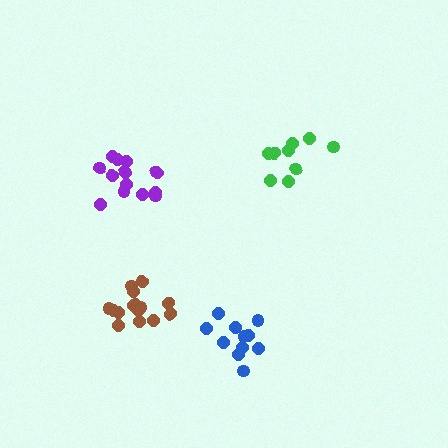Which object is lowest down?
The blue cluster is bottommost.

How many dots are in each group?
Group 1: 9 dots, Group 2: 11 dots, Group 3: 15 dots, Group 4: 15 dots (50 total).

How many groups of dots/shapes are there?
There are 4 groups.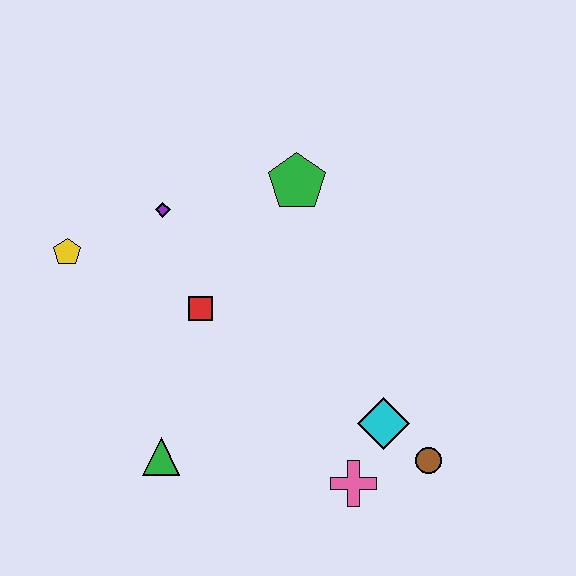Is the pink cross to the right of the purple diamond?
Yes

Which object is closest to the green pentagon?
The purple diamond is closest to the green pentagon.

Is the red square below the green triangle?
No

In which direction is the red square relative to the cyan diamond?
The red square is to the left of the cyan diamond.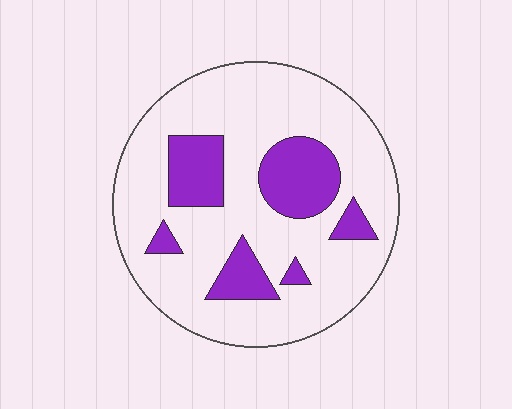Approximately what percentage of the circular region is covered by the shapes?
Approximately 20%.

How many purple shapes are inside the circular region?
6.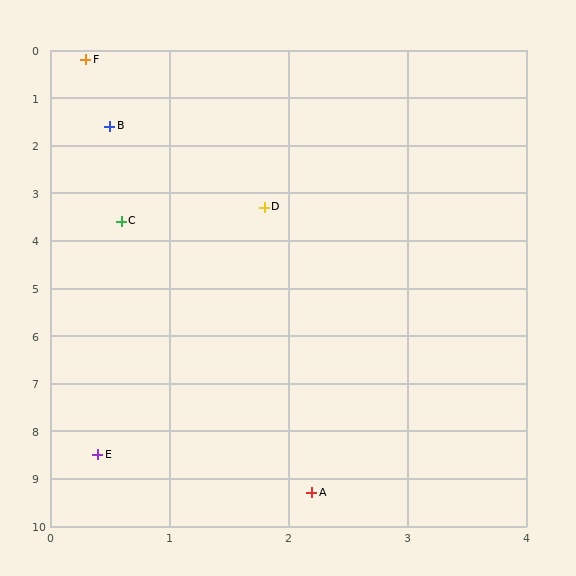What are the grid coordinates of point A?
Point A is at approximately (2.2, 9.3).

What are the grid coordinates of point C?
Point C is at approximately (0.6, 3.6).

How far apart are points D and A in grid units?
Points D and A are about 6.0 grid units apart.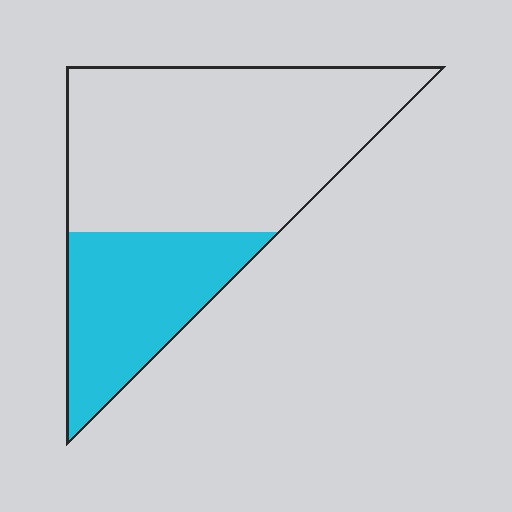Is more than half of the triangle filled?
No.